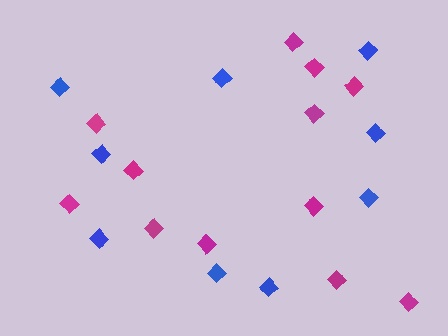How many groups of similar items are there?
There are 2 groups: one group of blue diamonds (9) and one group of magenta diamonds (12).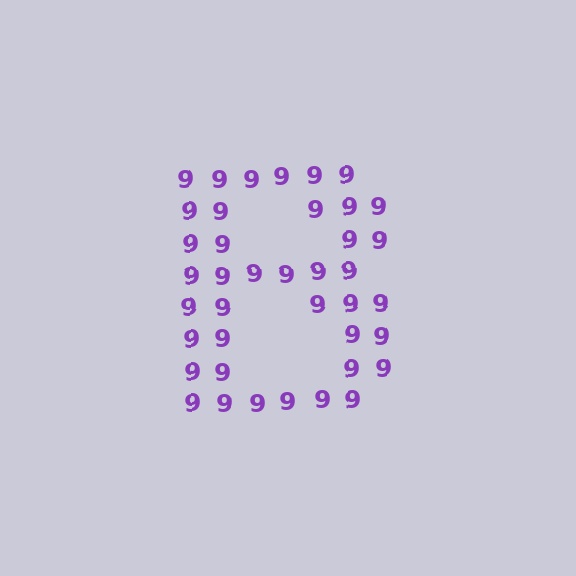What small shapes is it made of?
It is made of small digit 9's.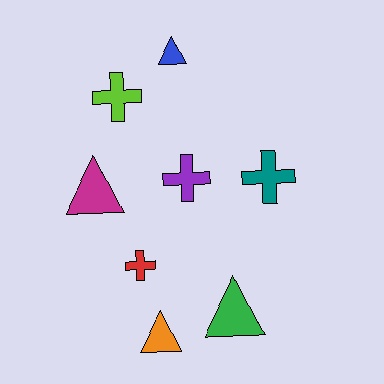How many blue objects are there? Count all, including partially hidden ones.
There is 1 blue object.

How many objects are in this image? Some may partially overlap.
There are 8 objects.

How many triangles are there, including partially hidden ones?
There are 4 triangles.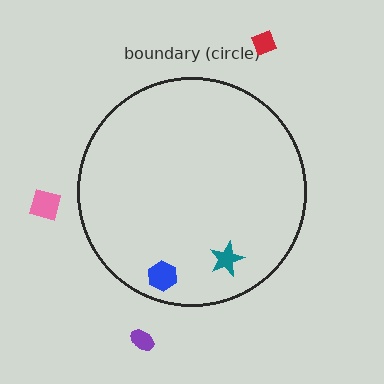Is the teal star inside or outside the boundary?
Inside.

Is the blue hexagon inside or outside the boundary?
Inside.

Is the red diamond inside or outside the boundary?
Outside.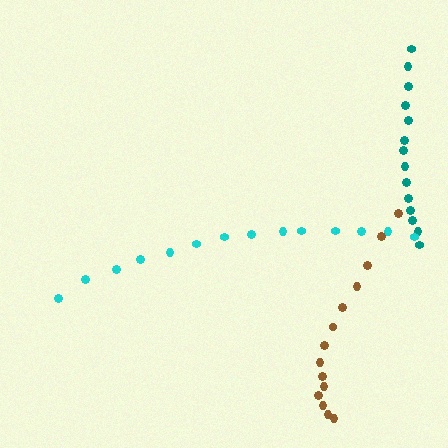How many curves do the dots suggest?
There are 3 distinct paths.